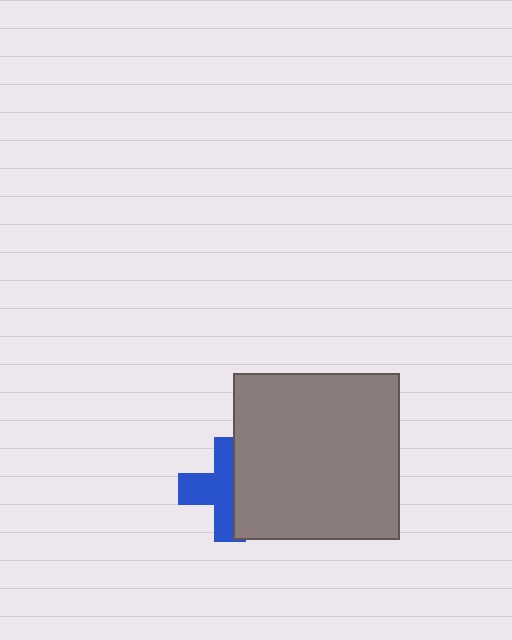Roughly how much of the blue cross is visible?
About half of it is visible (roughly 58%).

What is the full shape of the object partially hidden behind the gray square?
The partially hidden object is a blue cross.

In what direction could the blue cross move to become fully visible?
The blue cross could move left. That would shift it out from behind the gray square entirely.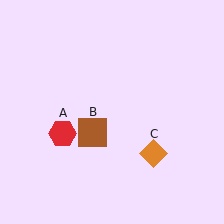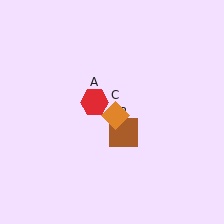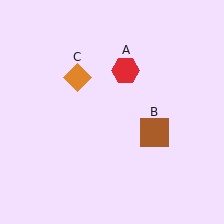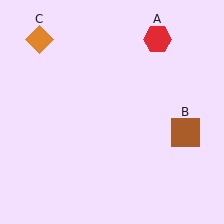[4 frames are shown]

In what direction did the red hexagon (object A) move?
The red hexagon (object A) moved up and to the right.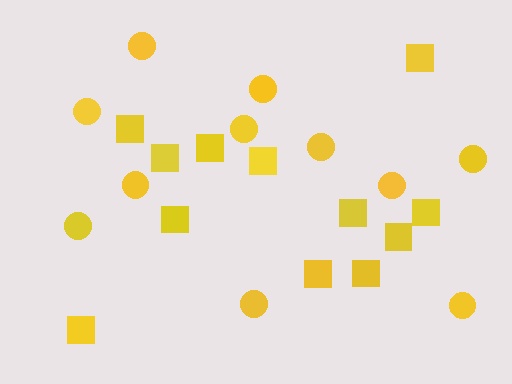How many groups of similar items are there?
There are 2 groups: one group of circles (11) and one group of squares (12).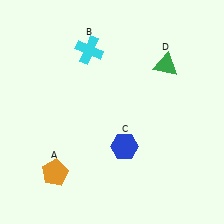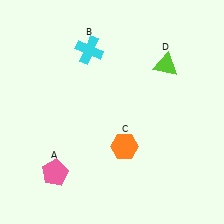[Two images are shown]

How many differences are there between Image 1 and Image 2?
There are 3 differences between the two images.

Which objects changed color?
A changed from orange to pink. C changed from blue to orange. D changed from green to lime.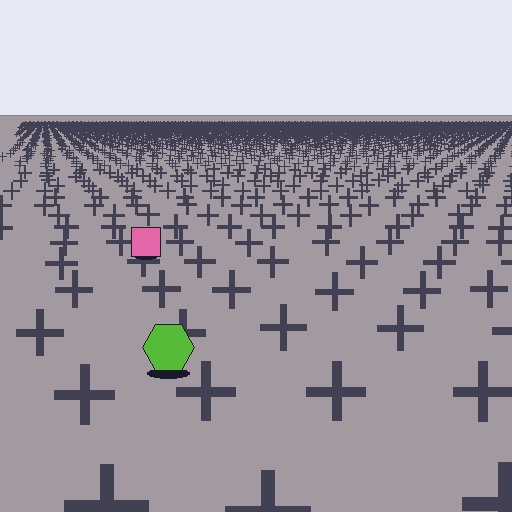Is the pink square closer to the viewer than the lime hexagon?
No. The lime hexagon is closer — you can tell from the texture gradient: the ground texture is coarser near it.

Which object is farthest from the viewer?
The pink square is farthest from the viewer. It appears smaller and the ground texture around it is denser.